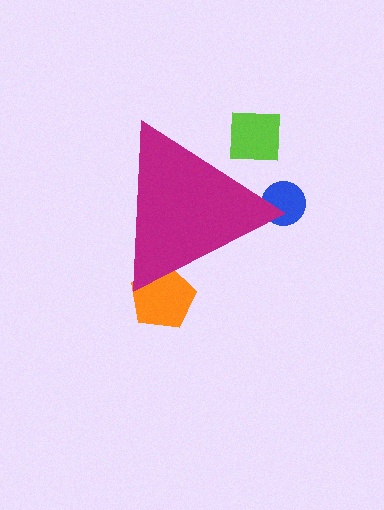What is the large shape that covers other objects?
A magenta triangle.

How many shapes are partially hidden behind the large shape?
3 shapes are partially hidden.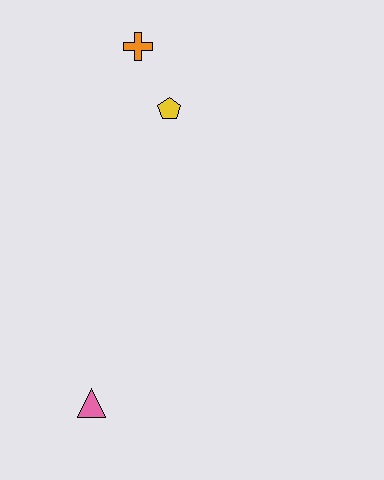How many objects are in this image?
There are 3 objects.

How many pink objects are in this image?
There is 1 pink object.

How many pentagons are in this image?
There is 1 pentagon.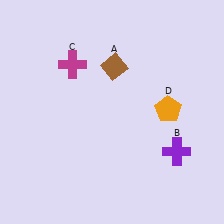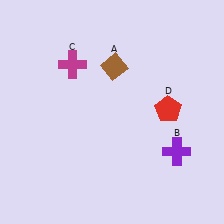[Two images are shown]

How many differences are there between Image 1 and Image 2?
There is 1 difference between the two images.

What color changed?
The pentagon (D) changed from orange in Image 1 to red in Image 2.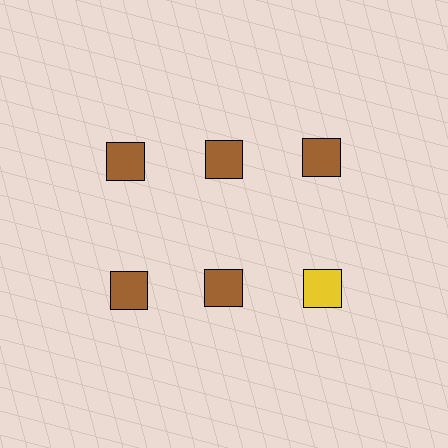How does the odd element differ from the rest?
It has a different color: yellow instead of brown.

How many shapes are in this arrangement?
There are 6 shapes arranged in a grid pattern.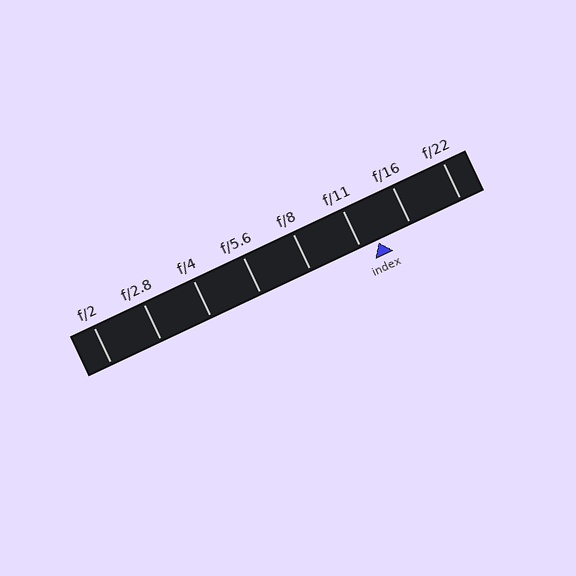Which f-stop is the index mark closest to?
The index mark is closest to f/11.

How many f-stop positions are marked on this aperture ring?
There are 8 f-stop positions marked.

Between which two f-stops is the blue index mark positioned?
The index mark is between f/11 and f/16.